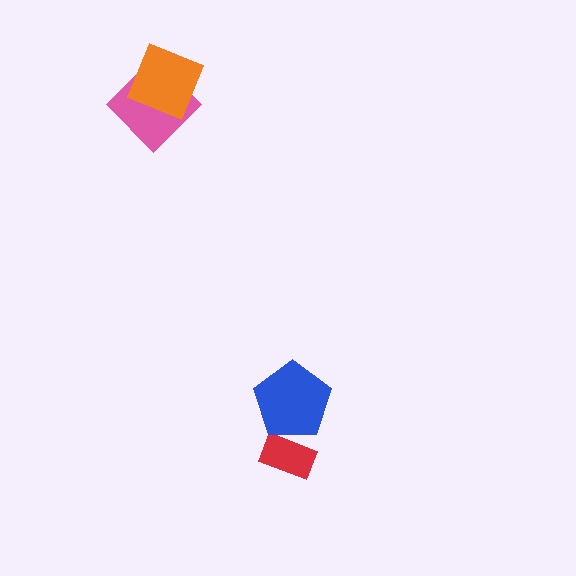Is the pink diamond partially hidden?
Yes, it is partially covered by another shape.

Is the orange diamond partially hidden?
No, no other shape covers it.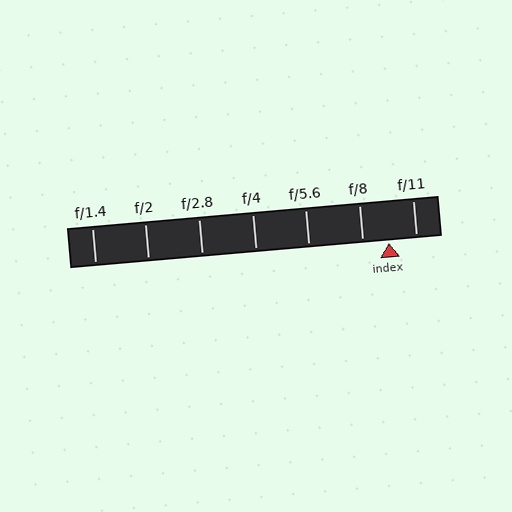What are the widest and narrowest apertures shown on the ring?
The widest aperture shown is f/1.4 and the narrowest is f/11.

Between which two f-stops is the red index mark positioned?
The index mark is between f/8 and f/11.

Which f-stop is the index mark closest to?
The index mark is closest to f/8.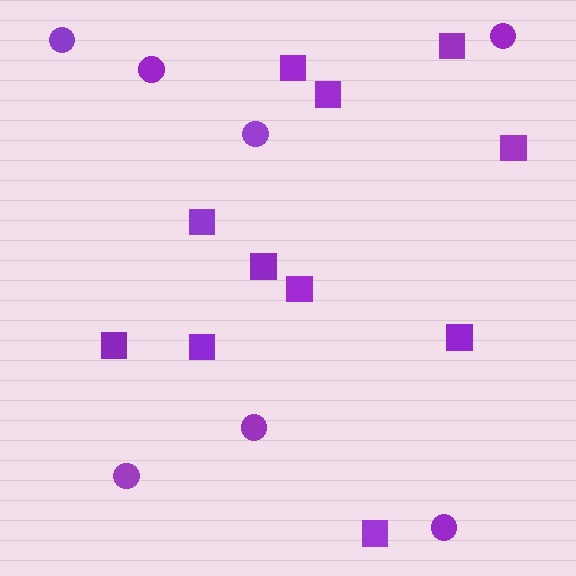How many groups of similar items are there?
There are 2 groups: one group of squares (11) and one group of circles (7).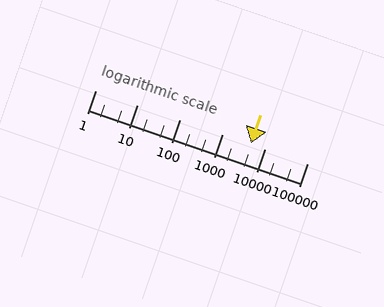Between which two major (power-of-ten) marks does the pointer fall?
The pointer is between 1000 and 10000.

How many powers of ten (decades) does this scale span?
The scale spans 5 decades, from 1 to 100000.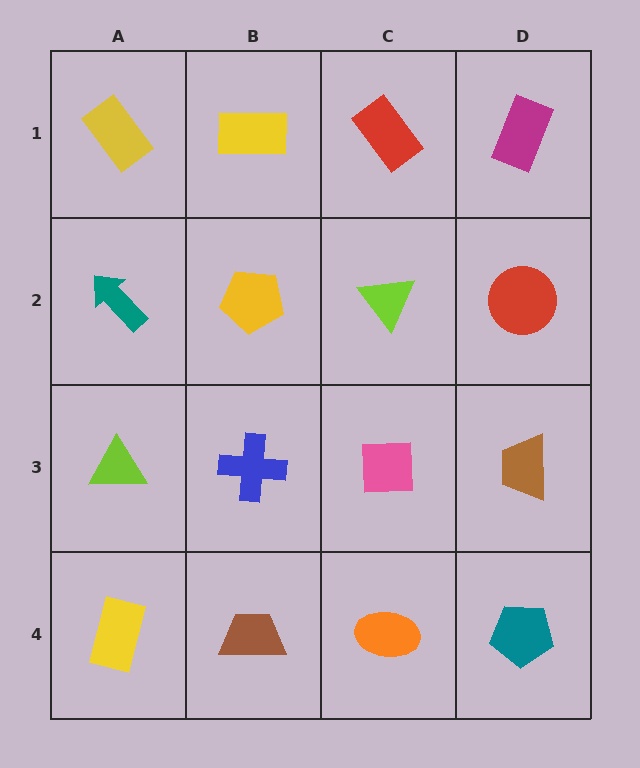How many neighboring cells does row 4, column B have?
3.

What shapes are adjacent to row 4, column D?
A brown trapezoid (row 3, column D), an orange ellipse (row 4, column C).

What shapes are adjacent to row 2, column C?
A red rectangle (row 1, column C), a pink square (row 3, column C), a yellow pentagon (row 2, column B), a red circle (row 2, column D).